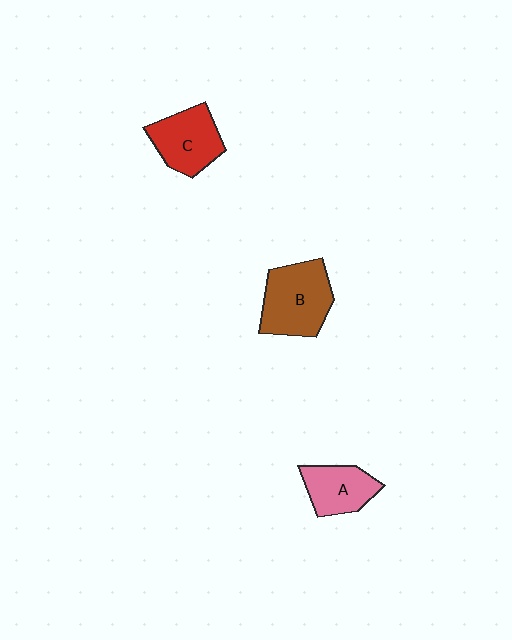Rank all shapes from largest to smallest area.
From largest to smallest: B (brown), C (red), A (pink).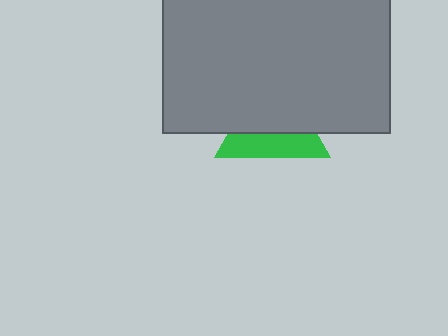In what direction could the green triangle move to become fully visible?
The green triangle could move down. That would shift it out from behind the gray rectangle entirely.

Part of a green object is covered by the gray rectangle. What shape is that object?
It is a triangle.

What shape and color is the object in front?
The object in front is a gray rectangle.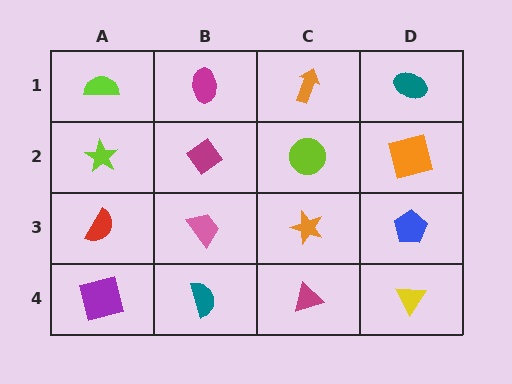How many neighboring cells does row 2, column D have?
3.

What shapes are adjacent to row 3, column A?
A lime star (row 2, column A), a purple square (row 4, column A), a pink trapezoid (row 3, column B).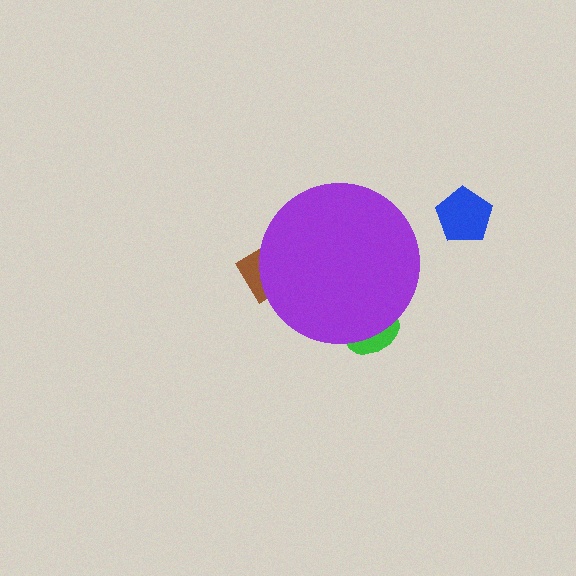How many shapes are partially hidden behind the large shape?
2 shapes are partially hidden.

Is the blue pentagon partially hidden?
No, the blue pentagon is fully visible.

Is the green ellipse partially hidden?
Yes, the green ellipse is partially hidden behind the purple circle.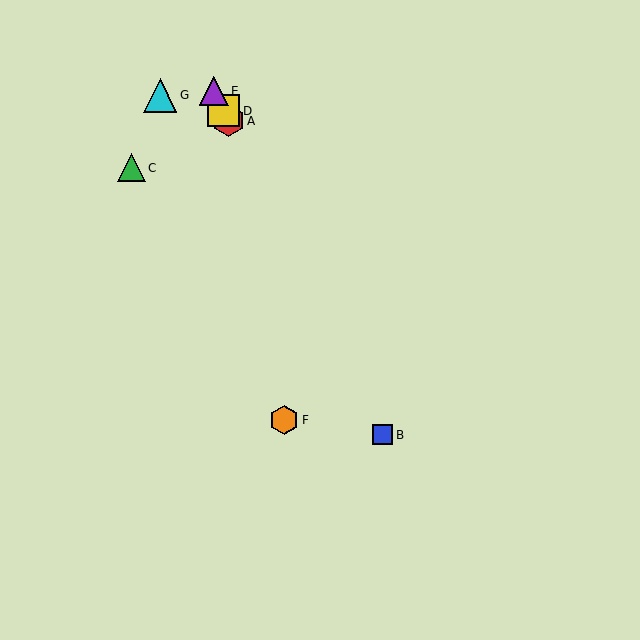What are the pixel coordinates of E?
Object E is at (214, 91).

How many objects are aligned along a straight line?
4 objects (A, B, D, E) are aligned along a straight line.